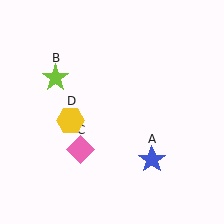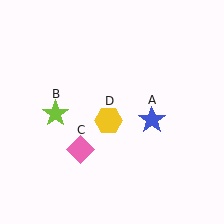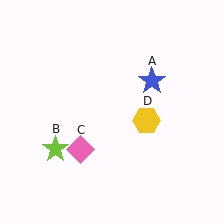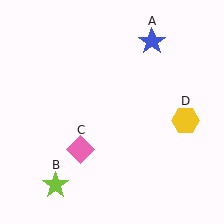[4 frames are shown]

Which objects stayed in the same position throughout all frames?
Pink diamond (object C) remained stationary.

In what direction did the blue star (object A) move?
The blue star (object A) moved up.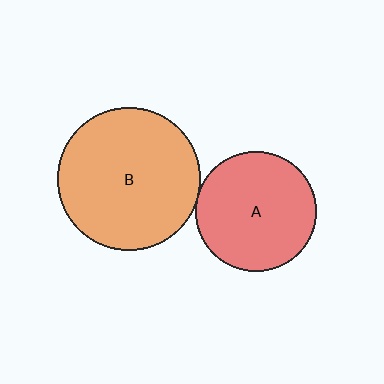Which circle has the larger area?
Circle B (orange).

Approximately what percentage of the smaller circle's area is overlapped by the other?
Approximately 5%.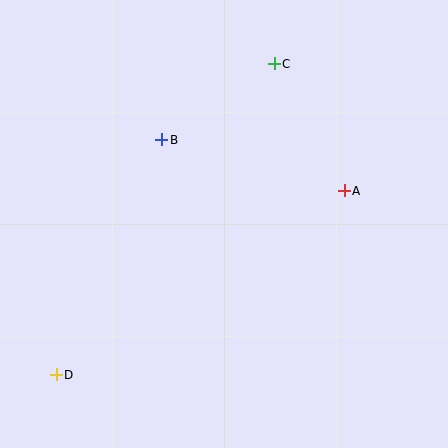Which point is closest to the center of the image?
Point B at (162, 140) is closest to the center.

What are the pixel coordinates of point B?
Point B is at (162, 140).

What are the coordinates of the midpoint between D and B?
The midpoint between D and B is at (109, 257).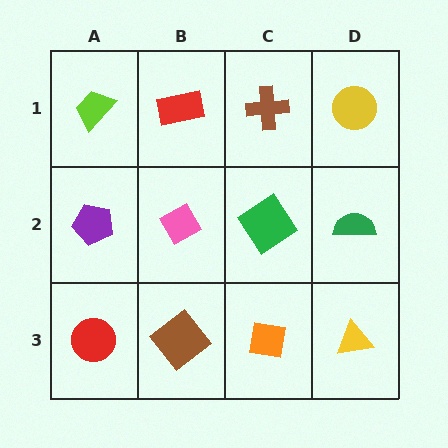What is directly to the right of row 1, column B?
A brown cross.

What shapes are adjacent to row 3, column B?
A pink diamond (row 2, column B), a red circle (row 3, column A), an orange square (row 3, column C).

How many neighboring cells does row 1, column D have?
2.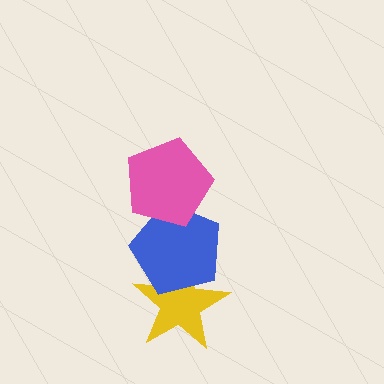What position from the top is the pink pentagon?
The pink pentagon is 1st from the top.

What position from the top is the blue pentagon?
The blue pentagon is 2nd from the top.